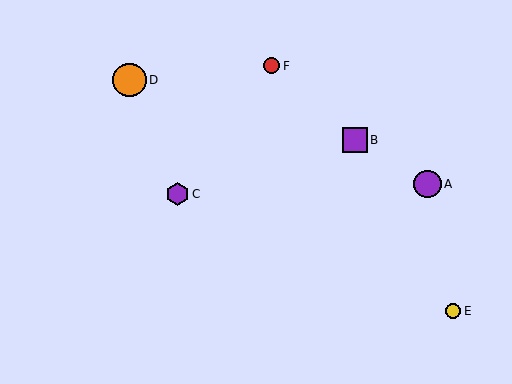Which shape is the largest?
The orange circle (labeled D) is the largest.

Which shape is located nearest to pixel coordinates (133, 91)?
The orange circle (labeled D) at (129, 80) is nearest to that location.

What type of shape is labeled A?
Shape A is a purple circle.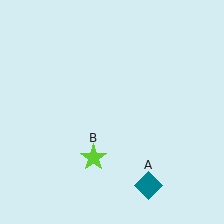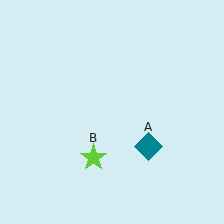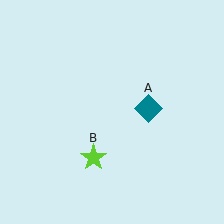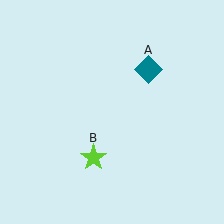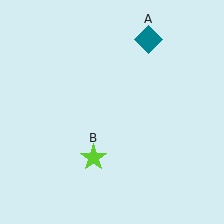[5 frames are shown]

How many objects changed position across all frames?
1 object changed position: teal diamond (object A).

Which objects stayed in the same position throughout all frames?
Lime star (object B) remained stationary.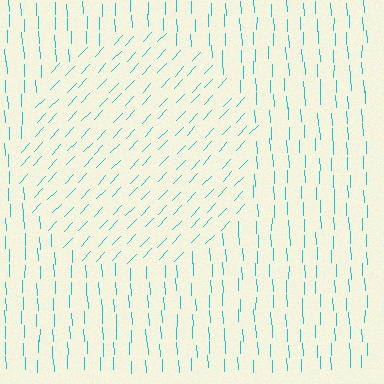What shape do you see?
I see a circle.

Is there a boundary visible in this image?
Yes, there is a texture boundary formed by a change in line orientation.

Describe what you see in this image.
The image is filled with small cyan line segments. A circle region in the image has lines oriented differently from the surrounding lines, creating a visible texture boundary.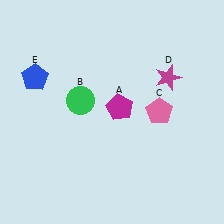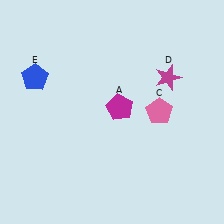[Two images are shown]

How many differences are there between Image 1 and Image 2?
There is 1 difference between the two images.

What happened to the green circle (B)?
The green circle (B) was removed in Image 2. It was in the top-left area of Image 1.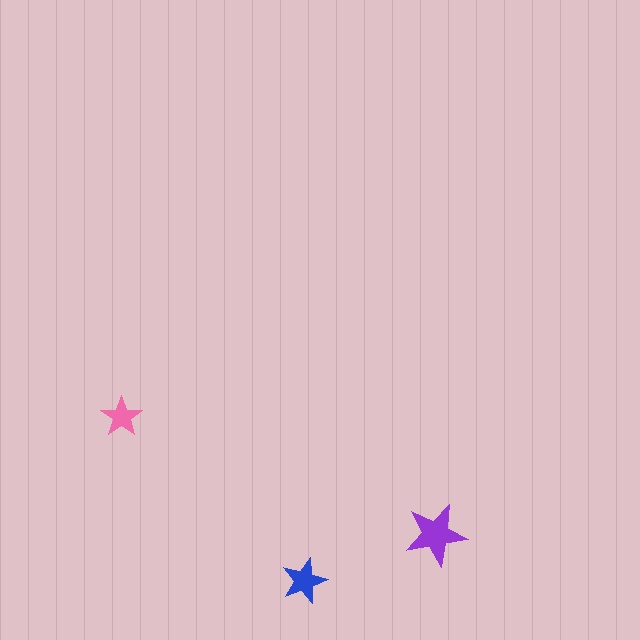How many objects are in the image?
There are 3 objects in the image.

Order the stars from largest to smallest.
the purple one, the blue one, the pink one.